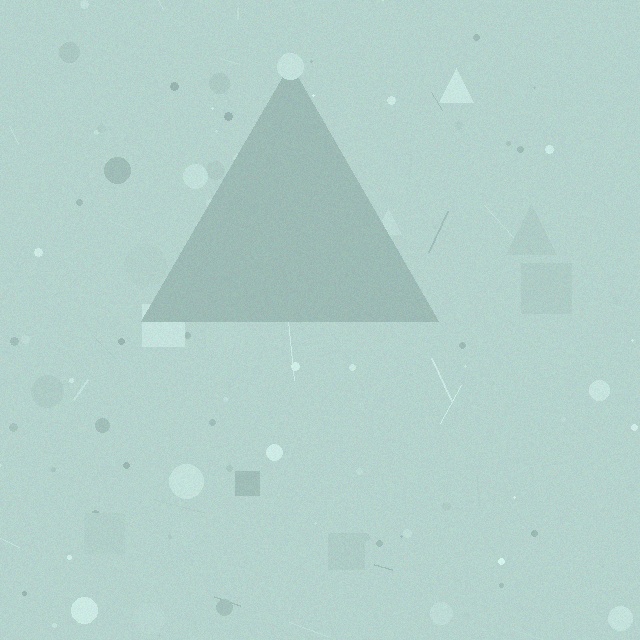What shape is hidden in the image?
A triangle is hidden in the image.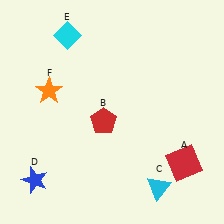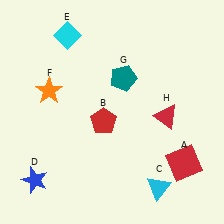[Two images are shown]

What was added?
A teal pentagon (G), a red triangle (H) were added in Image 2.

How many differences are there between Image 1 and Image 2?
There are 2 differences between the two images.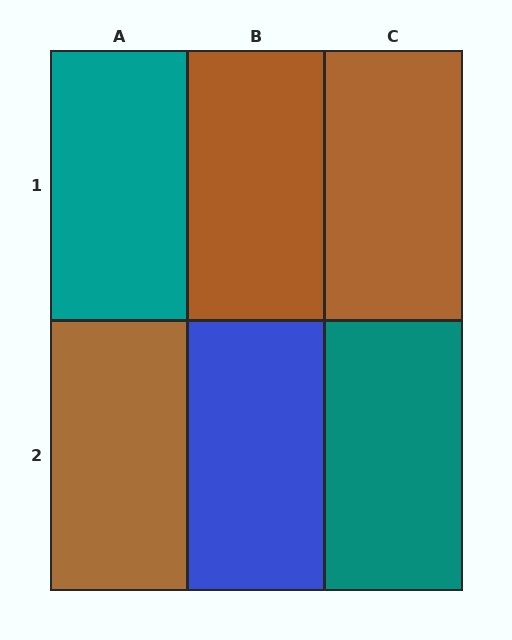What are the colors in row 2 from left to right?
Brown, blue, teal.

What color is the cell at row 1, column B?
Brown.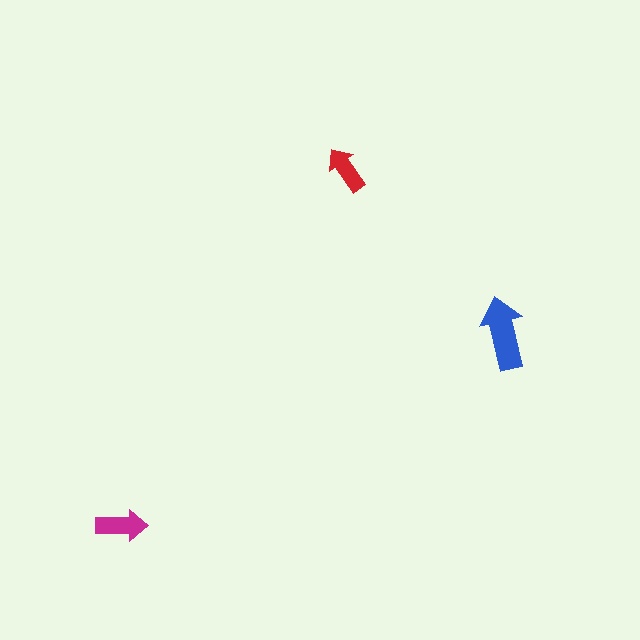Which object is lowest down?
The magenta arrow is bottommost.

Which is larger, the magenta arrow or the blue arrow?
The blue one.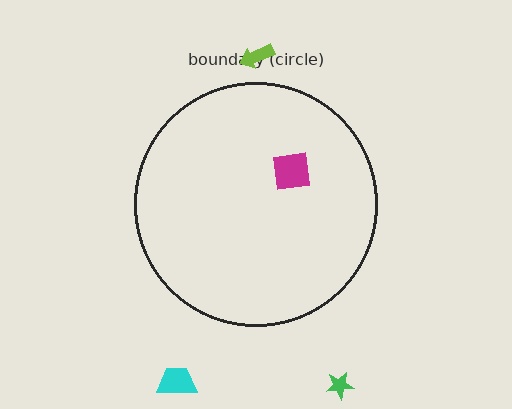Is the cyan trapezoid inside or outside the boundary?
Outside.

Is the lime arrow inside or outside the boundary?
Outside.